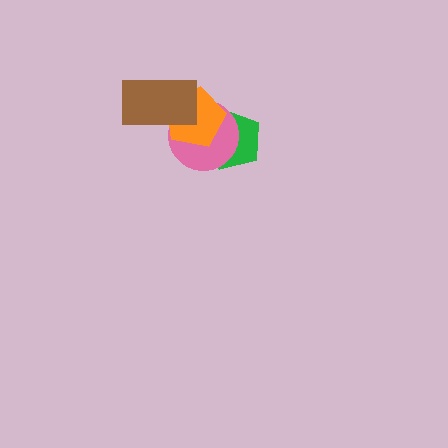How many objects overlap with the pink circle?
3 objects overlap with the pink circle.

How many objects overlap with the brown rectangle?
2 objects overlap with the brown rectangle.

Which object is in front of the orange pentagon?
The brown rectangle is in front of the orange pentagon.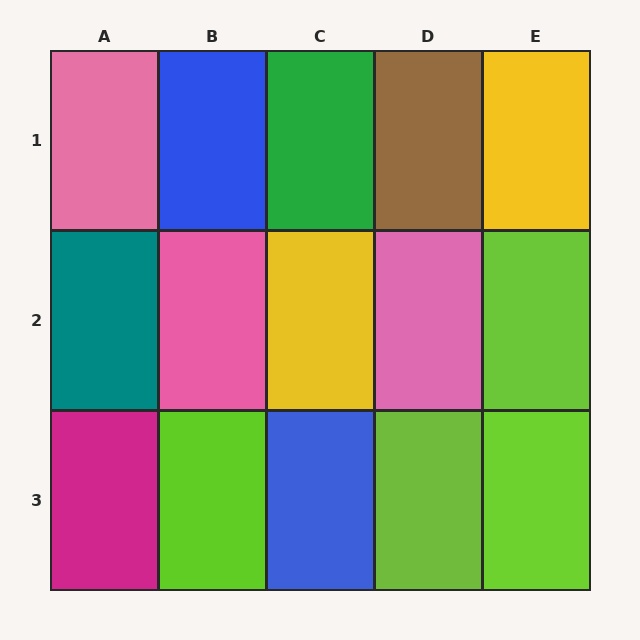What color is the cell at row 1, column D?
Brown.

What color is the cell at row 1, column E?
Yellow.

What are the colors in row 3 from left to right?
Magenta, lime, blue, lime, lime.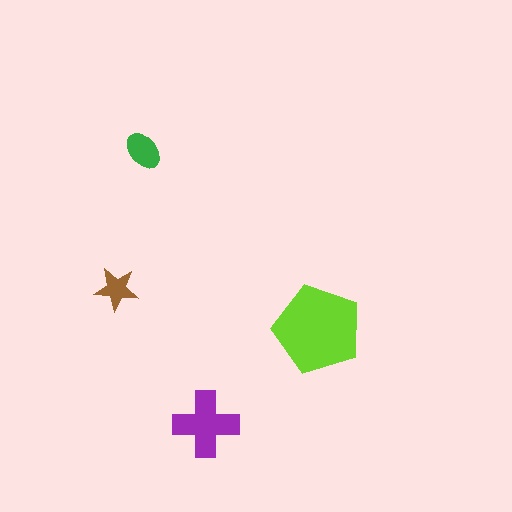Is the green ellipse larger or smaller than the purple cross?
Smaller.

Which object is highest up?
The green ellipse is topmost.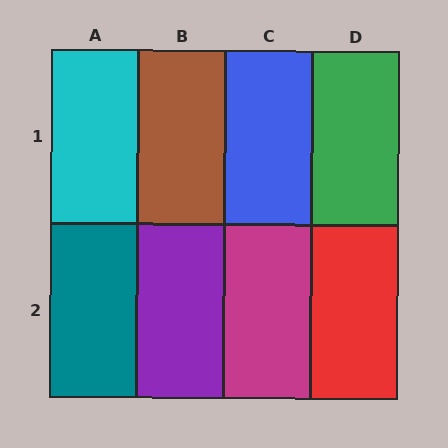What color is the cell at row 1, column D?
Green.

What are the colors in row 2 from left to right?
Teal, purple, magenta, red.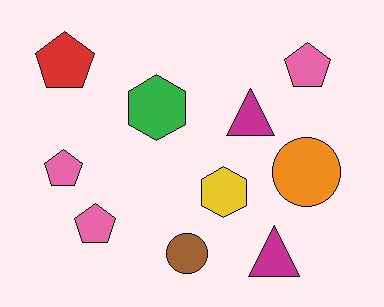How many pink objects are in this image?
There are 3 pink objects.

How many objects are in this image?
There are 10 objects.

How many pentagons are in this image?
There are 4 pentagons.